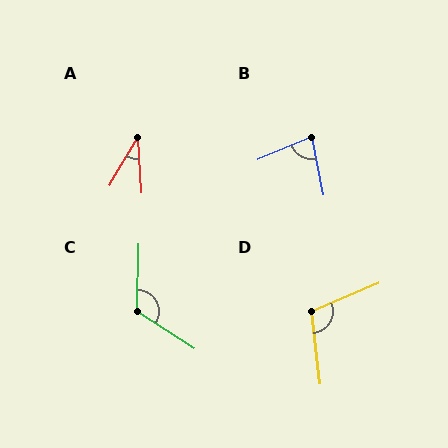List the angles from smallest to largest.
A (34°), B (78°), D (106°), C (122°).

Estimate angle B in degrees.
Approximately 78 degrees.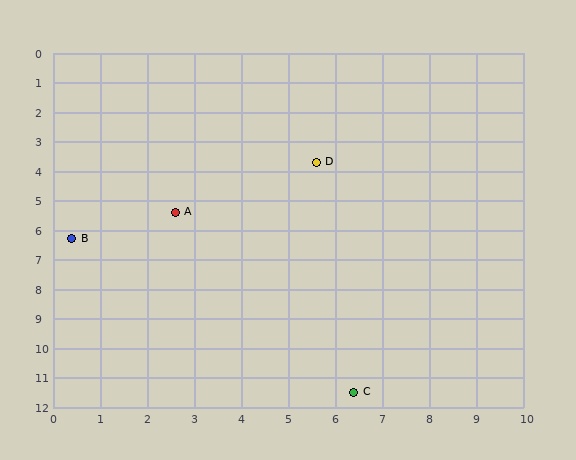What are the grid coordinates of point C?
Point C is at approximately (6.4, 11.5).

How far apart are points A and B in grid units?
Points A and B are about 2.4 grid units apart.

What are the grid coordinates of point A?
Point A is at approximately (2.6, 5.4).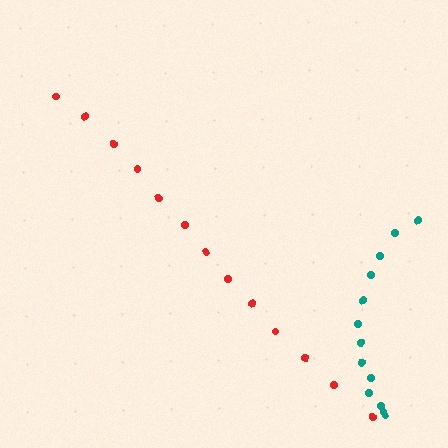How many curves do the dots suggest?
There are 2 distinct paths.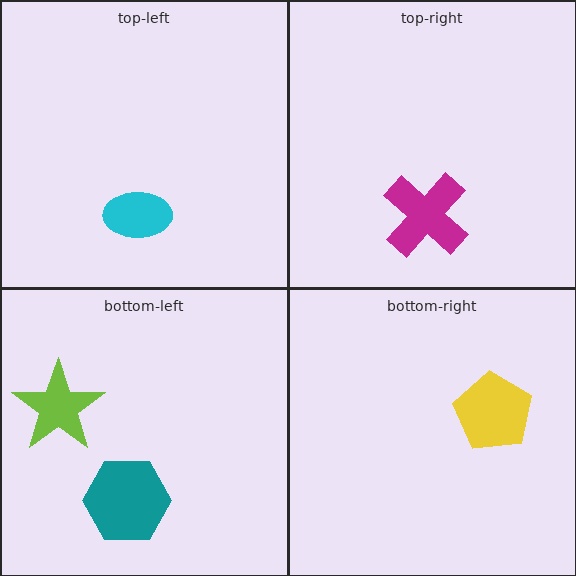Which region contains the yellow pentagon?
The bottom-right region.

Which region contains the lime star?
The bottom-left region.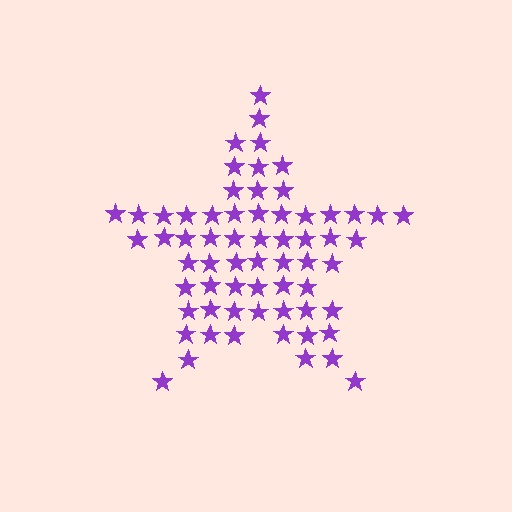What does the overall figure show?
The overall figure shows a star.